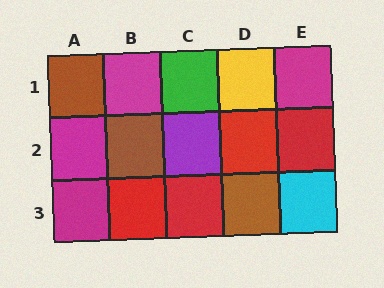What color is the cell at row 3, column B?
Red.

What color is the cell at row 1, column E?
Magenta.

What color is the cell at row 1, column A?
Brown.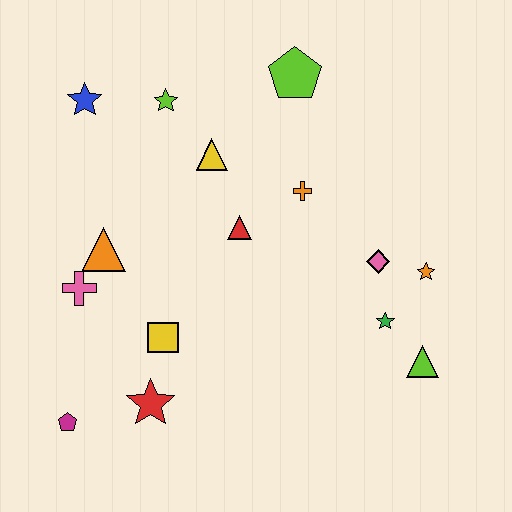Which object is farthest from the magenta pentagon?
The lime pentagon is farthest from the magenta pentagon.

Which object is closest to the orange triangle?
The pink cross is closest to the orange triangle.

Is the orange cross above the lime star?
No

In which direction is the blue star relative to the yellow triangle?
The blue star is to the left of the yellow triangle.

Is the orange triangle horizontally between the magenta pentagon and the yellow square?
Yes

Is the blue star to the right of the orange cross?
No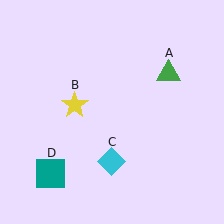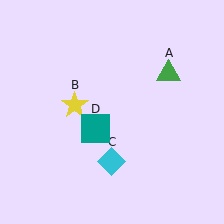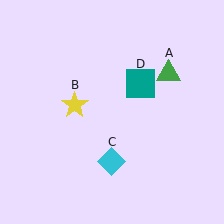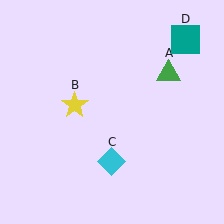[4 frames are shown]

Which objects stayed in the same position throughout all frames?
Green triangle (object A) and yellow star (object B) and cyan diamond (object C) remained stationary.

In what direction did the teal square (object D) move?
The teal square (object D) moved up and to the right.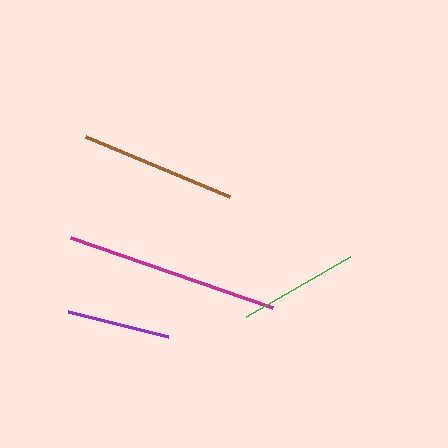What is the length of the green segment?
The green segment is approximately 120 pixels long.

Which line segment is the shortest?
The purple line is the shortest at approximately 103 pixels.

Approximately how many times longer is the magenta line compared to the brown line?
The magenta line is approximately 1.4 times the length of the brown line.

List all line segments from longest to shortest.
From longest to shortest: magenta, brown, green, purple.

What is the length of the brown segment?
The brown segment is approximately 156 pixels long.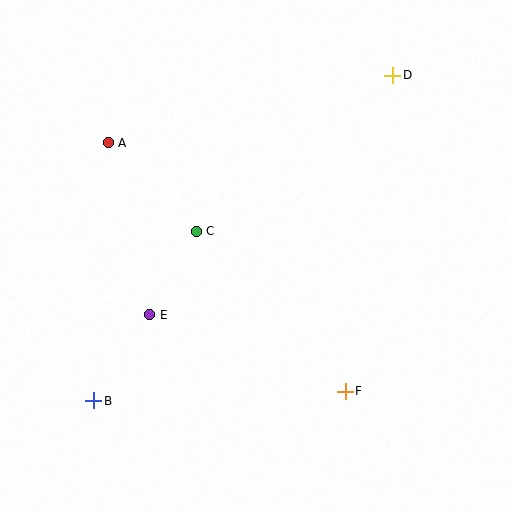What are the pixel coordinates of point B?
Point B is at (94, 401).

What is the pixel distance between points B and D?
The distance between B and D is 442 pixels.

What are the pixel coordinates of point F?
Point F is at (345, 391).